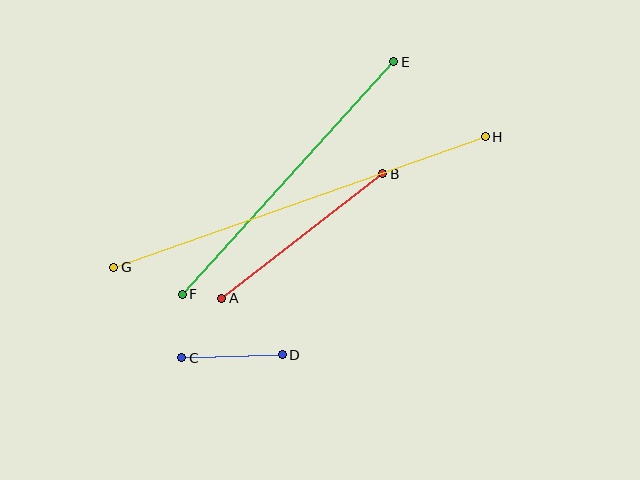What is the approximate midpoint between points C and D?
The midpoint is at approximately (232, 356) pixels.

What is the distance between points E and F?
The distance is approximately 315 pixels.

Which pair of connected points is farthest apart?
Points G and H are farthest apart.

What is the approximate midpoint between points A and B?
The midpoint is at approximately (302, 236) pixels.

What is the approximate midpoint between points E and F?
The midpoint is at approximately (288, 178) pixels.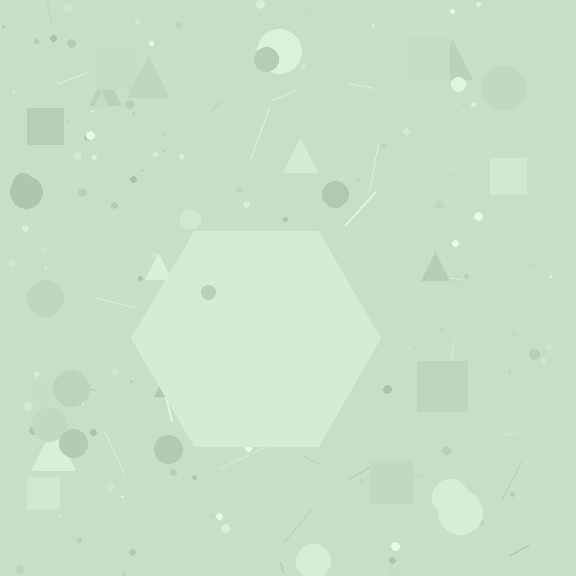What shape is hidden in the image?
A hexagon is hidden in the image.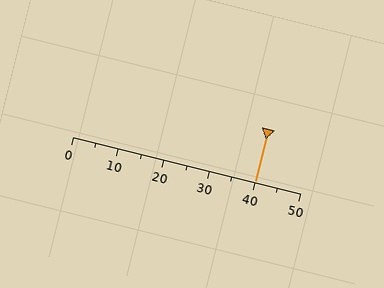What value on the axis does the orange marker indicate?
The marker indicates approximately 40.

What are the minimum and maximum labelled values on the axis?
The axis runs from 0 to 50.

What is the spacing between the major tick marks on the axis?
The major ticks are spaced 10 apart.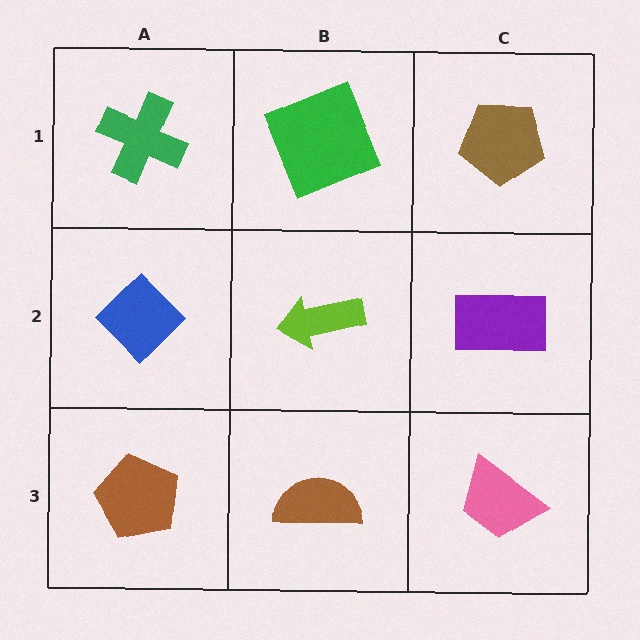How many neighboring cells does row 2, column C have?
3.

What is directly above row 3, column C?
A purple rectangle.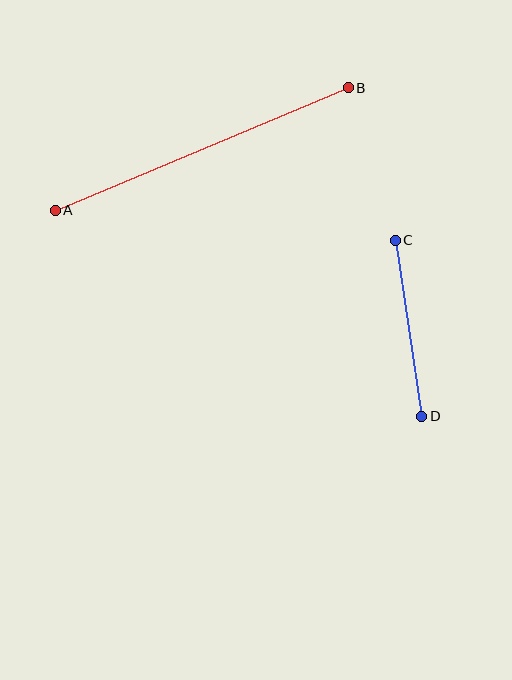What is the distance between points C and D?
The distance is approximately 178 pixels.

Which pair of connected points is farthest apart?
Points A and B are farthest apart.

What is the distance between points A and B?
The distance is approximately 318 pixels.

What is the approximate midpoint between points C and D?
The midpoint is at approximately (409, 328) pixels.